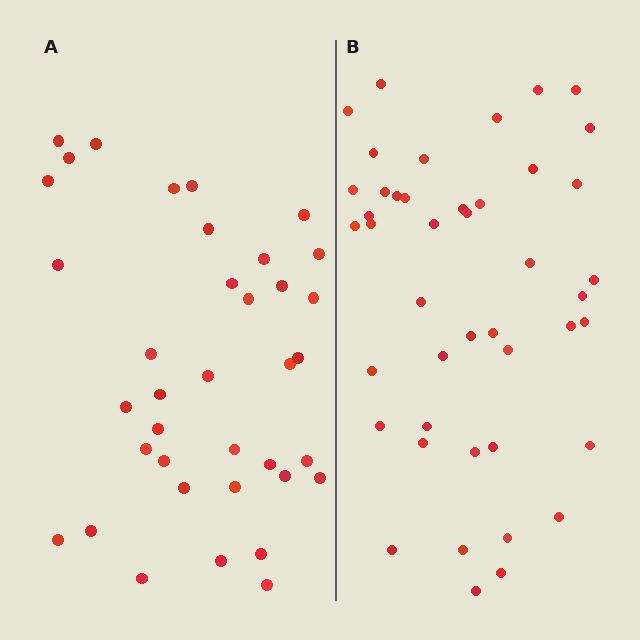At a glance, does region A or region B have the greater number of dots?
Region B (the right region) has more dots.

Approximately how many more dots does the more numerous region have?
Region B has roughly 8 or so more dots than region A.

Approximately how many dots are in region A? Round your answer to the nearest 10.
About 40 dots. (The exact count is 37, which rounds to 40.)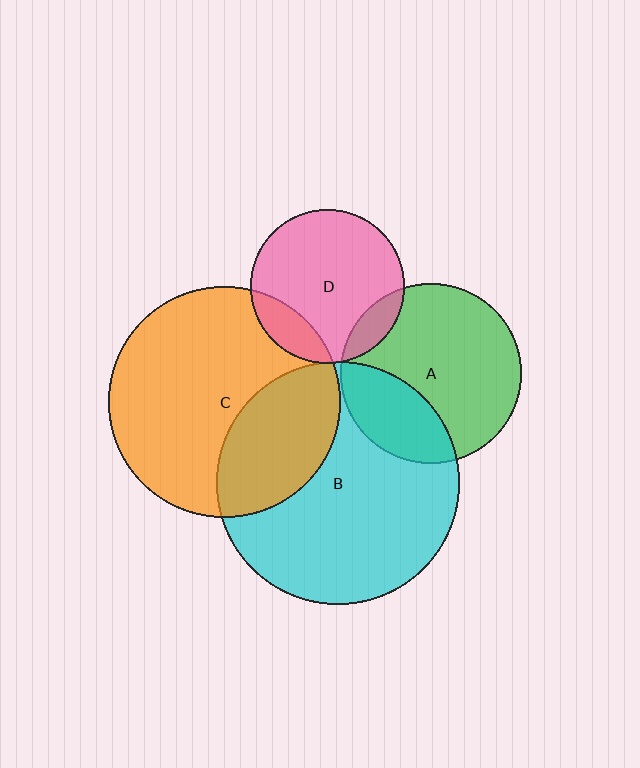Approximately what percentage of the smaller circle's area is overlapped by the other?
Approximately 5%.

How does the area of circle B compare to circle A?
Approximately 1.8 times.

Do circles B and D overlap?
Yes.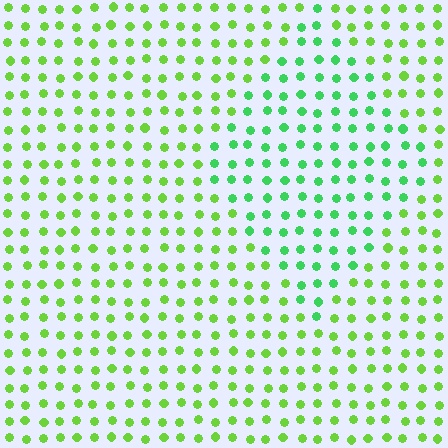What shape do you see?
I see a diamond.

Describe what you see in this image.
The image is filled with small lime elements in a uniform arrangement. A diamond-shaped region is visible where the elements are tinted to a slightly different hue, forming a subtle color boundary.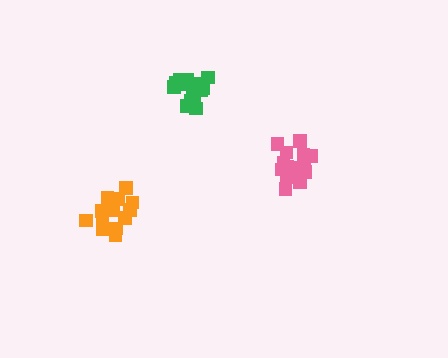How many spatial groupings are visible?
There are 3 spatial groupings.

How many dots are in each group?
Group 1: 17 dots, Group 2: 14 dots, Group 3: 17 dots (48 total).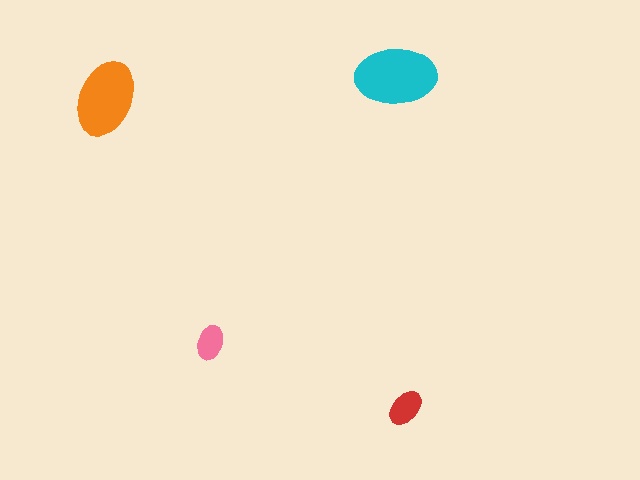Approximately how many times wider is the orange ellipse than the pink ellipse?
About 2 times wider.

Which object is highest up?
The cyan ellipse is topmost.